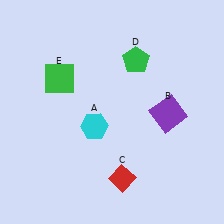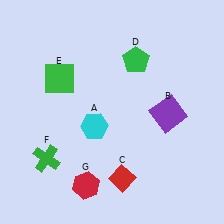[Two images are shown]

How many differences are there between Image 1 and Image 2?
There are 2 differences between the two images.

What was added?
A green cross (F), a red hexagon (G) were added in Image 2.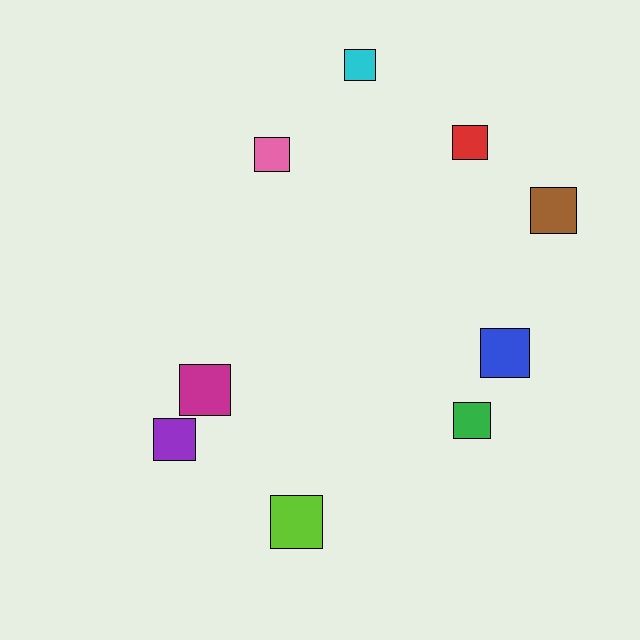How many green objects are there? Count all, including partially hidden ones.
There is 1 green object.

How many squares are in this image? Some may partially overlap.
There are 9 squares.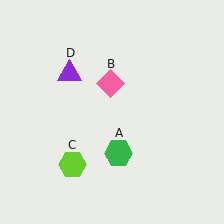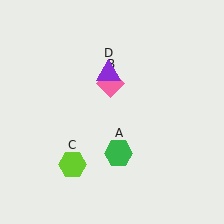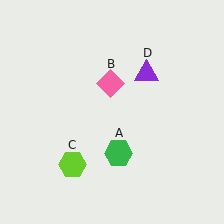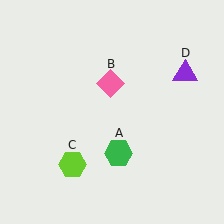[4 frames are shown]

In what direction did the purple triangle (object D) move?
The purple triangle (object D) moved right.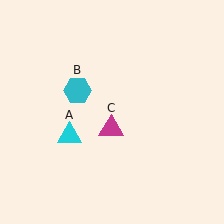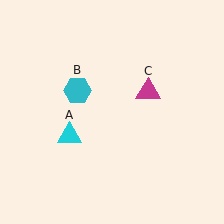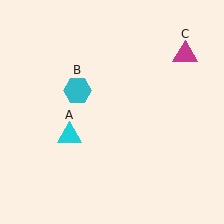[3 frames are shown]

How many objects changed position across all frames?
1 object changed position: magenta triangle (object C).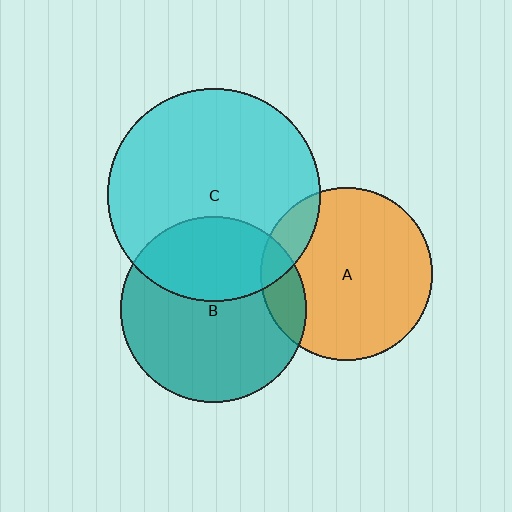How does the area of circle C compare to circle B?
Approximately 1.3 times.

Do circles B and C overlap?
Yes.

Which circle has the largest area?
Circle C (cyan).